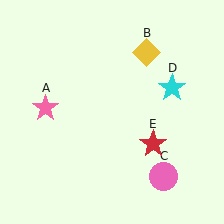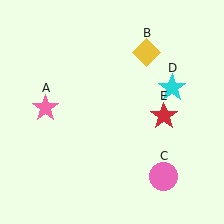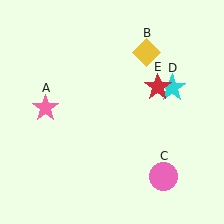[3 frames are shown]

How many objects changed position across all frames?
1 object changed position: red star (object E).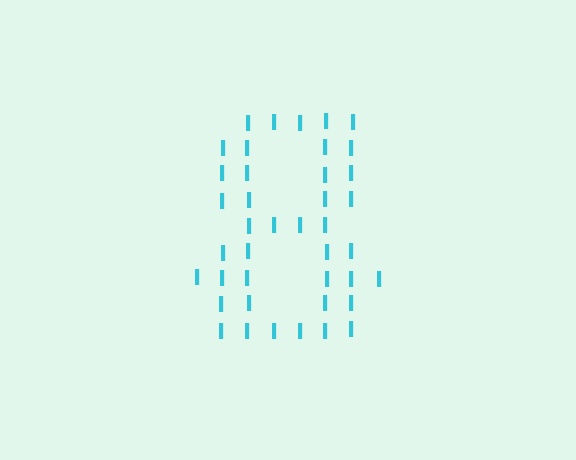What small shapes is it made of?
It is made of small letter I's.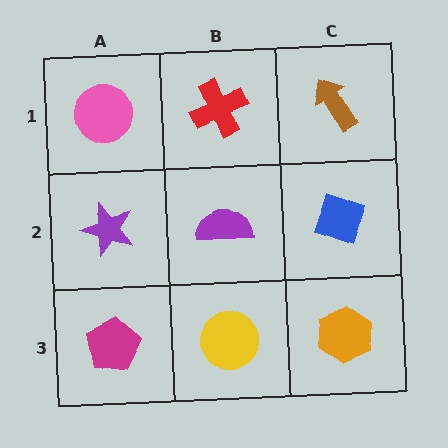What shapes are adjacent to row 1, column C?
A blue diamond (row 2, column C), a red cross (row 1, column B).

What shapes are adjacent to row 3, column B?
A purple semicircle (row 2, column B), a magenta pentagon (row 3, column A), an orange hexagon (row 3, column C).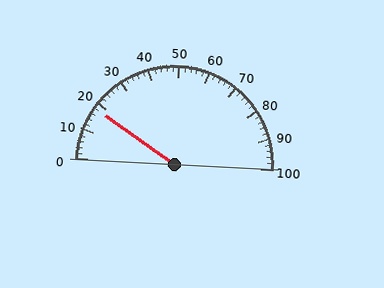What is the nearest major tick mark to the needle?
The nearest major tick mark is 20.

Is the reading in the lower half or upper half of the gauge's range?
The reading is in the lower half of the range (0 to 100).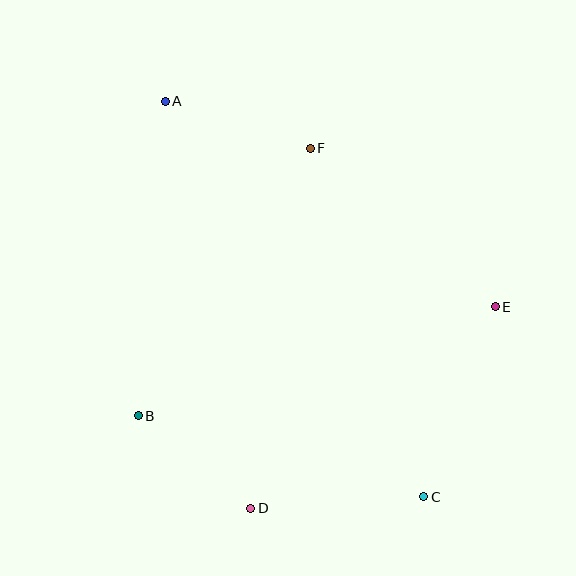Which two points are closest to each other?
Points B and D are closest to each other.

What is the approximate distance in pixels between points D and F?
The distance between D and F is approximately 365 pixels.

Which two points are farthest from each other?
Points A and C are farthest from each other.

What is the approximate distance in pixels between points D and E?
The distance between D and E is approximately 317 pixels.